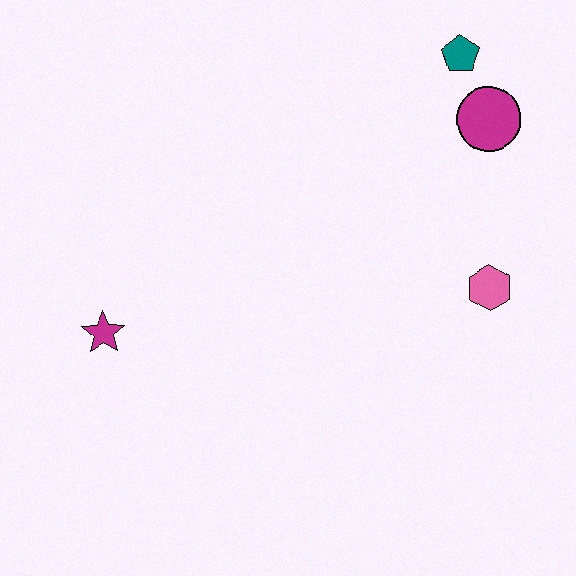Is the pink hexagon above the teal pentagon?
No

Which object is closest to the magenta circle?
The teal pentagon is closest to the magenta circle.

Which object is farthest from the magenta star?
The teal pentagon is farthest from the magenta star.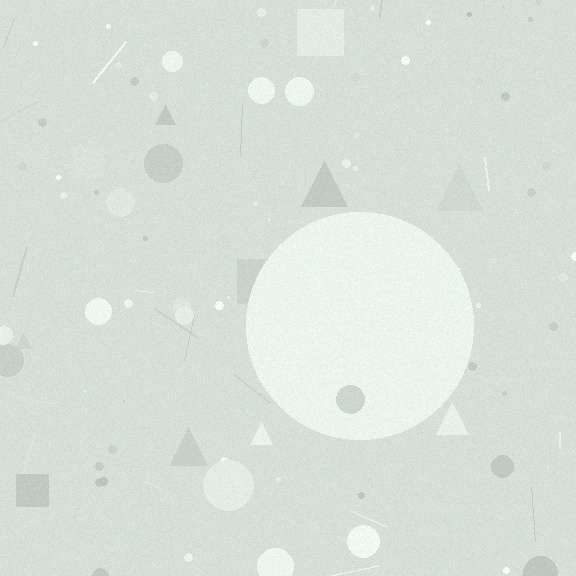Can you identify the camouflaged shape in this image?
The camouflaged shape is a circle.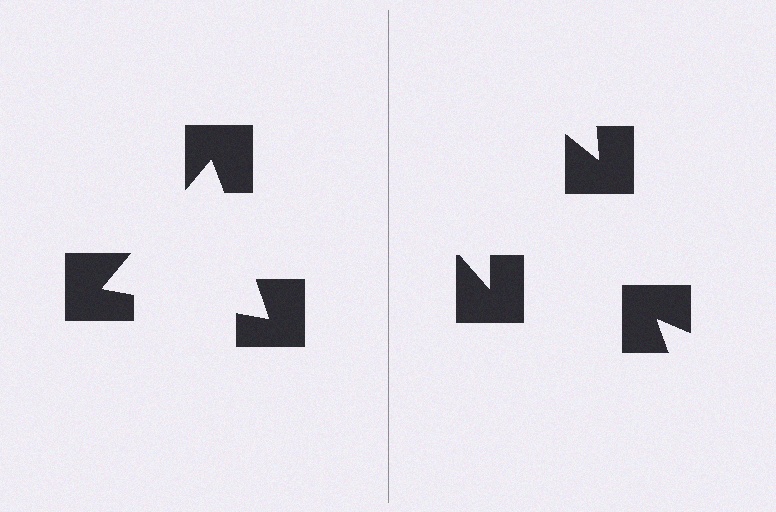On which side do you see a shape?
An illusory triangle appears on the left side. On the right side the wedge cuts are rotated, so no coherent shape forms.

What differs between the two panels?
The notched squares are positioned identically on both sides; only the wedge orientations differ. On the left they align to a triangle; on the right they are misaligned.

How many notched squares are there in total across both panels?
6 — 3 on each side.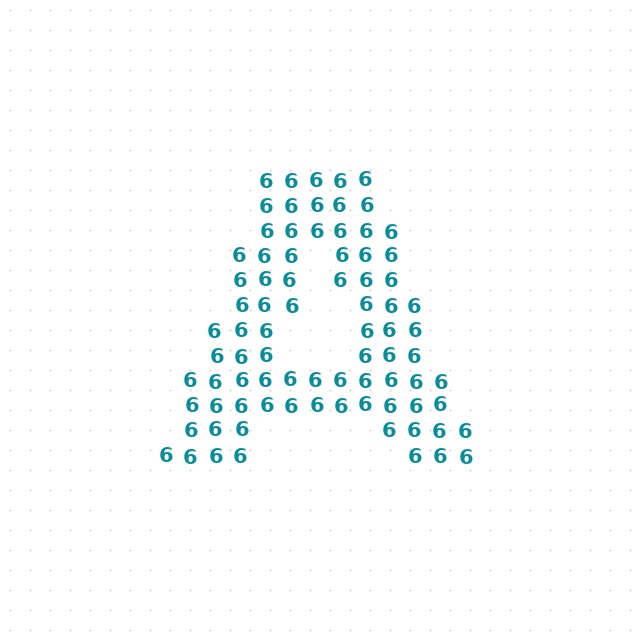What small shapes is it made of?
It is made of small digit 6's.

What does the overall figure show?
The overall figure shows the letter A.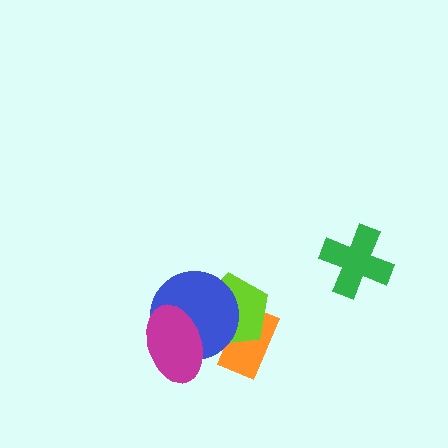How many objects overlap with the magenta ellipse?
2 objects overlap with the magenta ellipse.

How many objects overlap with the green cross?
0 objects overlap with the green cross.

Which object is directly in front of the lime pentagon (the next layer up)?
The blue circle is directly in front of the lime pentagon.